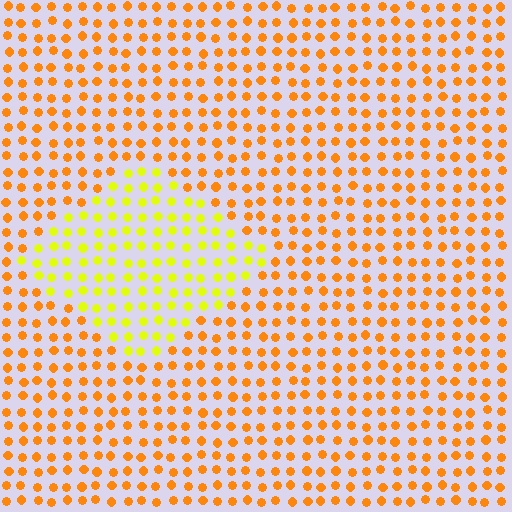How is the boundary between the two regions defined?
The boundary is defined purely by a slight shift in hue (about 37 degrees). Spacing, size, and orientation are identical on both sides.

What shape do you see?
I see a diamond.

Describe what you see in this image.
The image is filled with small orange elements in a uniform arrangement. A diamond-shaped region is visible where the elements are tinted to a slightly different hue, forming a subtle color boundary.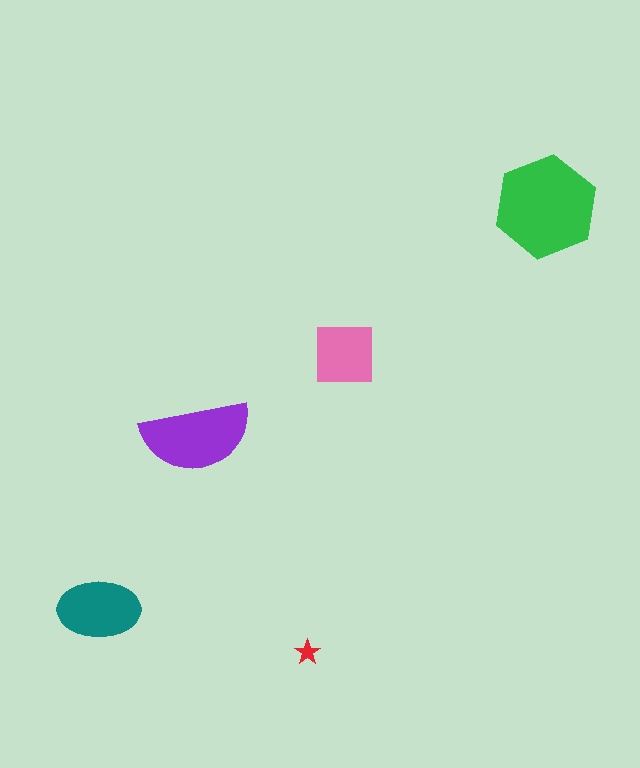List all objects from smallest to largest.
The red star, the pink square, the teal ellipse, the purple semicircle, the green hexagon.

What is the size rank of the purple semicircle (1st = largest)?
2nd.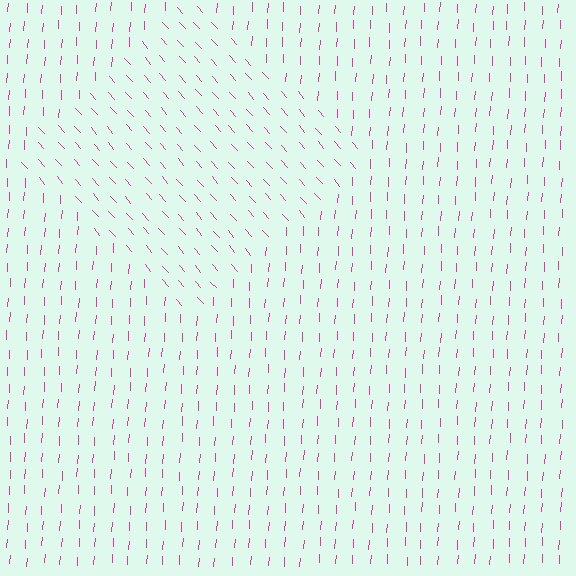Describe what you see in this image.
The image is filled with small magenta line segments. A diamond region in the image has lines oriented differently from the surrounding lines, creating a visible texture boundary.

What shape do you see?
I see a diamond.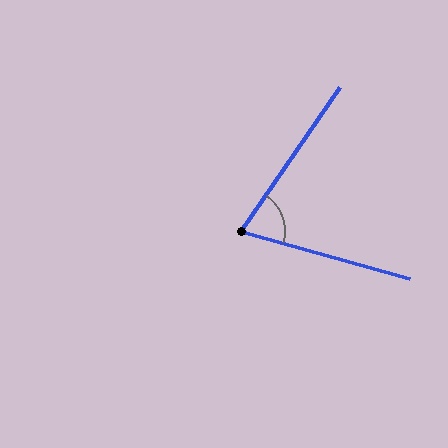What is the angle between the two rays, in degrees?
Approximately 71 degrees.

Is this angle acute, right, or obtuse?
It is acute.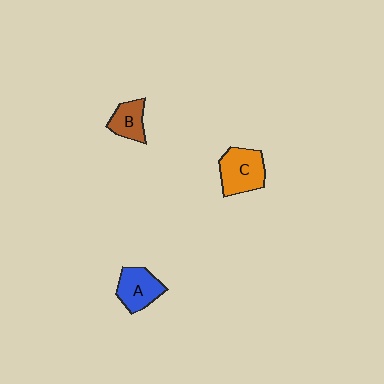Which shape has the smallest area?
Shape B (brown).